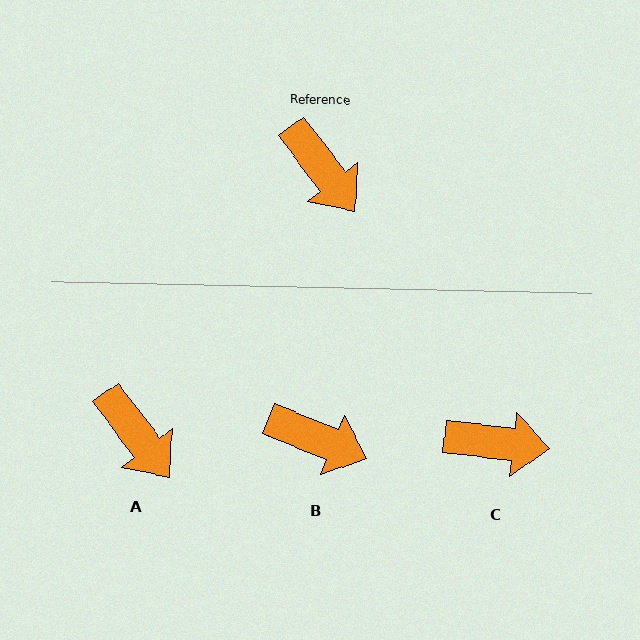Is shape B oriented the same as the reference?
No, it is off by about 31 degrees.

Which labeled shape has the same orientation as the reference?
A.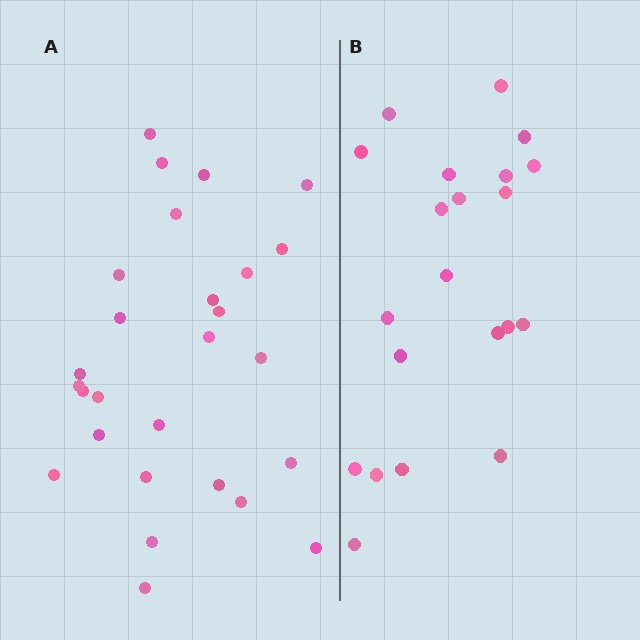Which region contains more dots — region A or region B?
Region A (the left region) has more dots.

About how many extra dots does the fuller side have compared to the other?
Region A has about 6 more dots than region B.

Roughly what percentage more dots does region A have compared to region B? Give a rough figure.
About 30% more.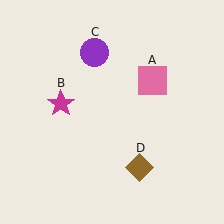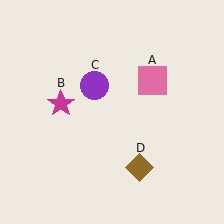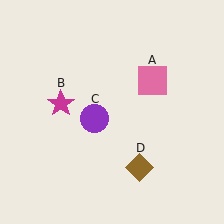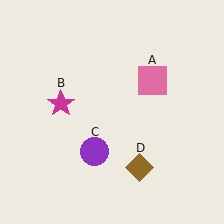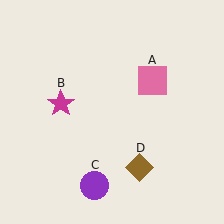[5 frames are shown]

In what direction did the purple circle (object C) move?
The purple circle (object C) moved down.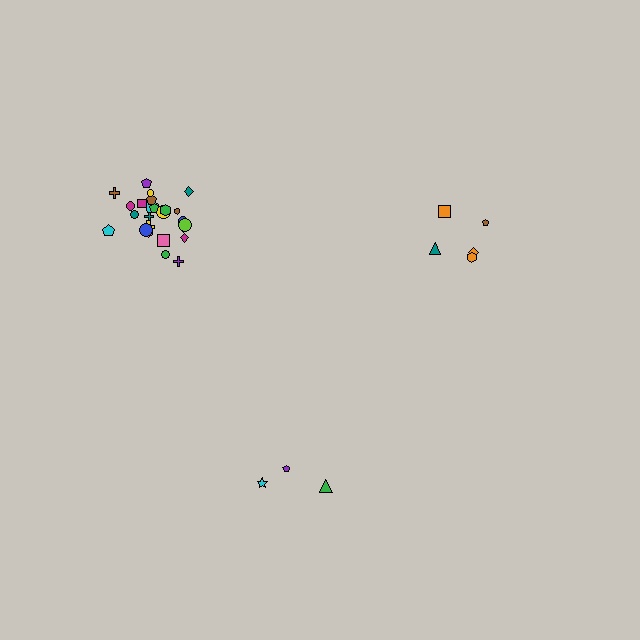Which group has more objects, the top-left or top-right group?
The top-left group.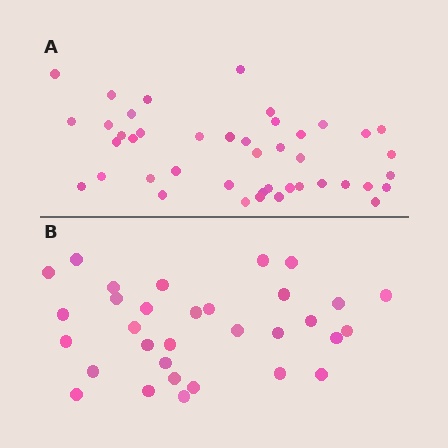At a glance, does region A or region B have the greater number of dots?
Region A (the top region) has more dots.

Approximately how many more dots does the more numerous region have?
Region A has roughly 12 or so more dots than region B.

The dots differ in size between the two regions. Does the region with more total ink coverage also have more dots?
No. Region B has more total ink coverage because its dots are larger, but region A actually contains more individual dots. Total area can be misleading — the number of items is what matters here.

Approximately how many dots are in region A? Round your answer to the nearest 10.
About 40 dots. (The exact count is 43, which rounds to 40.)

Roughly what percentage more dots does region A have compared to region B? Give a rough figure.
About 35% more.